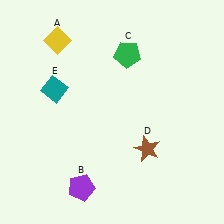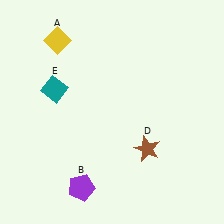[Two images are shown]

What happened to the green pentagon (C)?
The green pentagon (C) was removed in Image 2. It was in the top-right area of Image 1.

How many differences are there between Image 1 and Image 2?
There is 1 difference between the two images.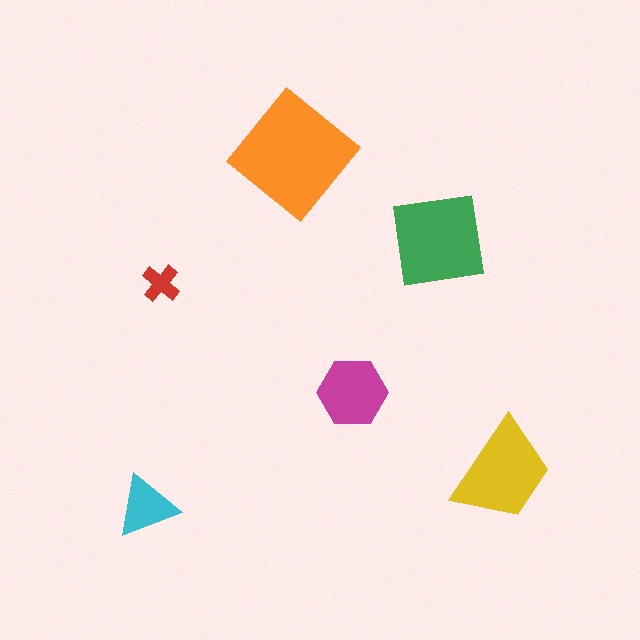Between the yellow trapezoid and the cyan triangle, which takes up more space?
The yellow trapezoid.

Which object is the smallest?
The red cross.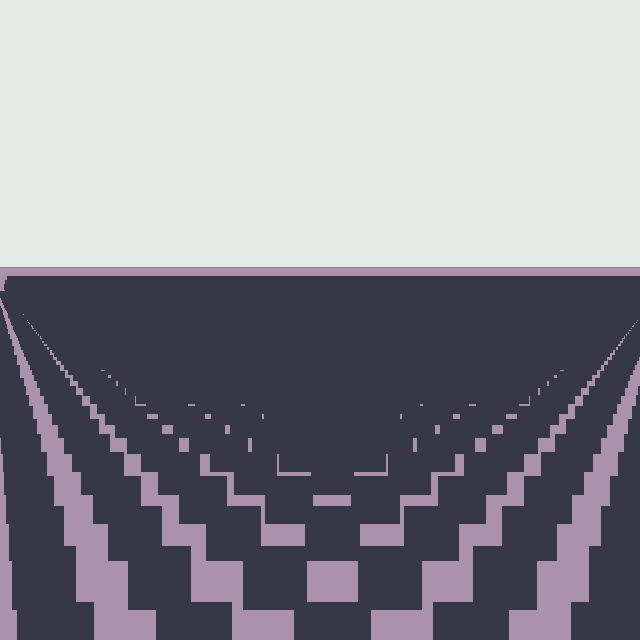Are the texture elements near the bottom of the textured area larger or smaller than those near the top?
Larger. Near the bottom, elements are closer to the viewer and appear at a bigger on-screen size.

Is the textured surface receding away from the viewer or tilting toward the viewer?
The surface is receding away from the viewer. Texture elements get smaller and denser toward the top.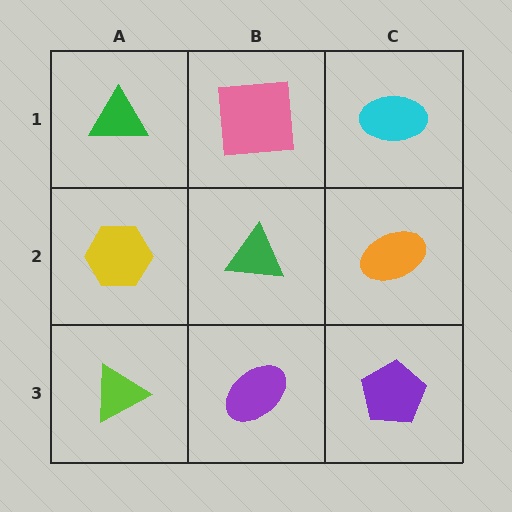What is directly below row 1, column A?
A yellow hexagon.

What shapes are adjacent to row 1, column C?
An orange ellipse (row 2, column C), a pink square (row 1, column B).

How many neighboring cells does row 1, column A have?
2.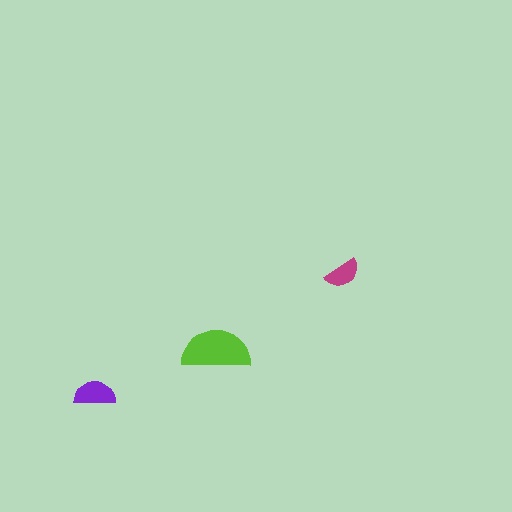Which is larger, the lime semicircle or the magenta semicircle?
The lime one.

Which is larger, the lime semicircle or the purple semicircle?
The lime one.